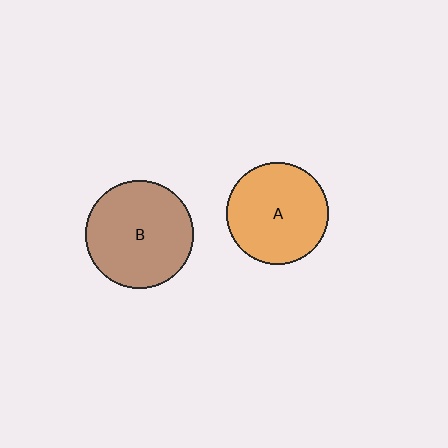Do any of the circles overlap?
No, none of the circles overlap.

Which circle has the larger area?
Circle B (brown).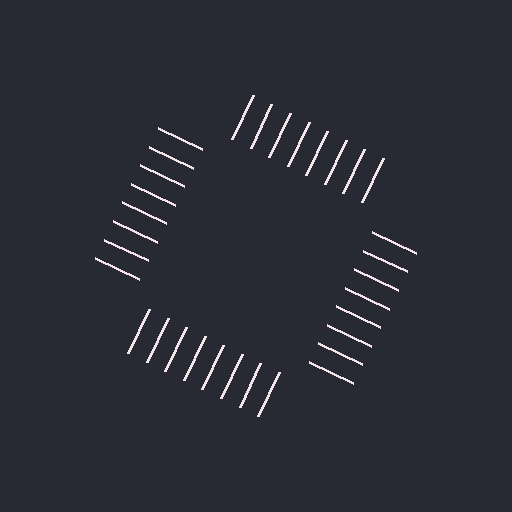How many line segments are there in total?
32 — 8 along each of the 4 edges.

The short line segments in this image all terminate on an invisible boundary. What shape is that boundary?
An illusory square — the line segments terminate on its edges but no continuous stroke is drawn.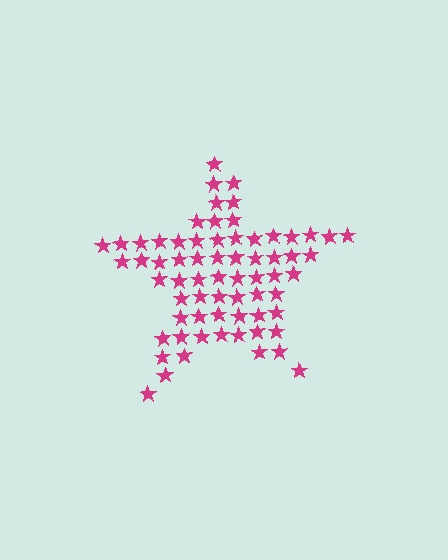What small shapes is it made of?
It is made of small stars.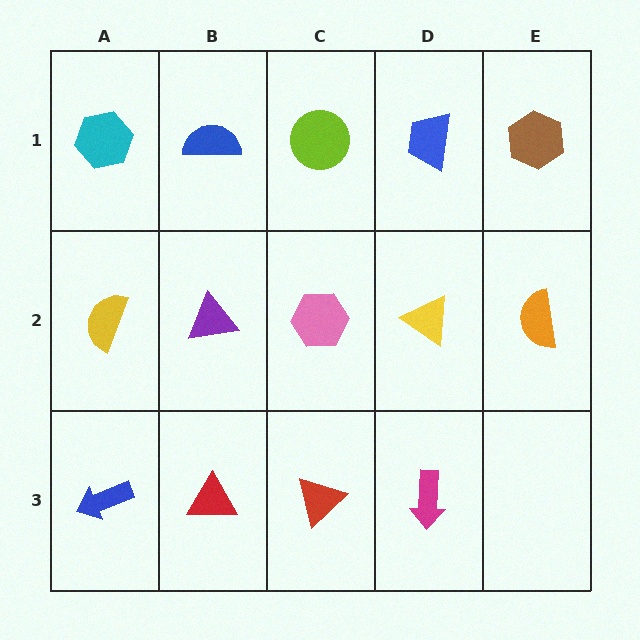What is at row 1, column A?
A cyan hexagon.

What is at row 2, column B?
A purple triangle.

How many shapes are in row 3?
4 shapes.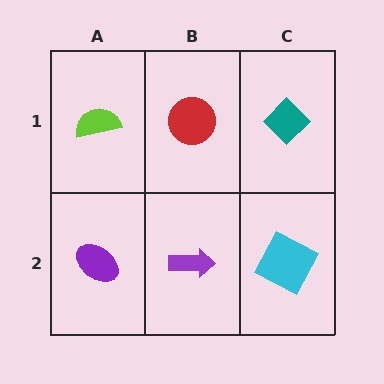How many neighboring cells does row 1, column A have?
2.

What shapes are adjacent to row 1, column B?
A purple arrow (row 2, column B), a lime semicircle (row 1, column A), a teal diamond (row 1, column C).